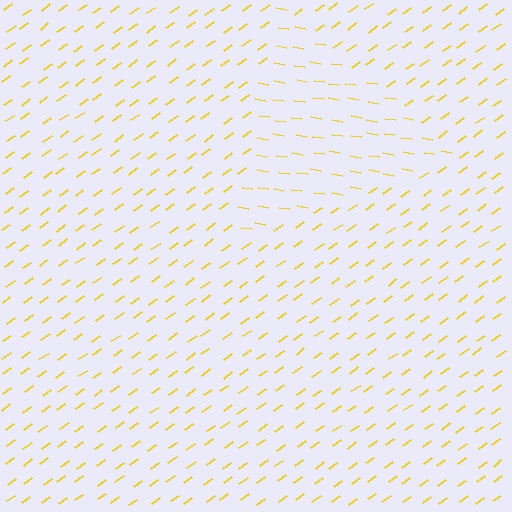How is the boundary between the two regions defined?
The boundary is defined purely by a change in line orientation (approximately 45 degrees difference). All lines are the same color and thickness.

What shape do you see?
I see a triangle.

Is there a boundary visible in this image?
Yes, there is a texture boundary formed by a change in line orientation.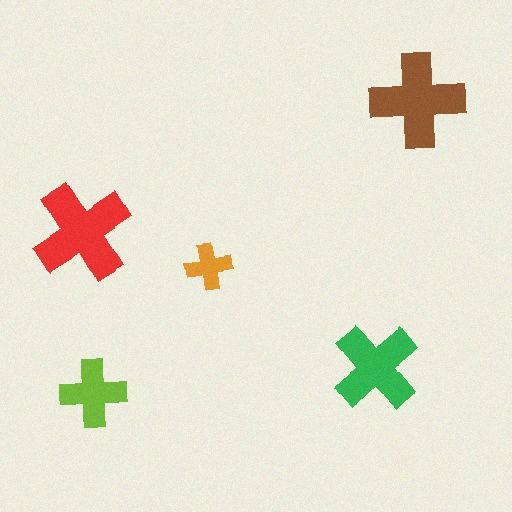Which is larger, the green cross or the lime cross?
The green one.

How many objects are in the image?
There are 5 objects in the image.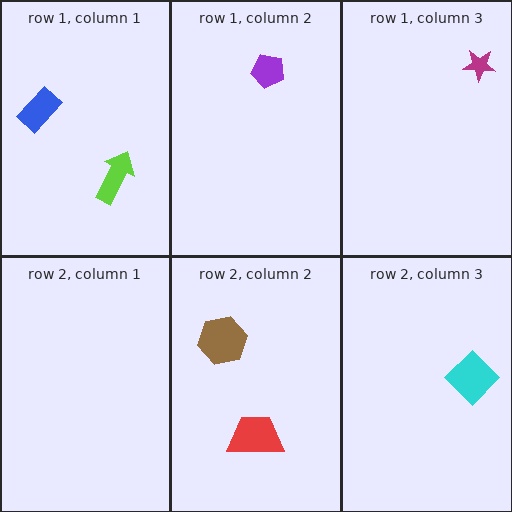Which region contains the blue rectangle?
The row 1, column 1 region.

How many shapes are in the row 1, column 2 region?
1.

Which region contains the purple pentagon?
The row 1, column 2 region.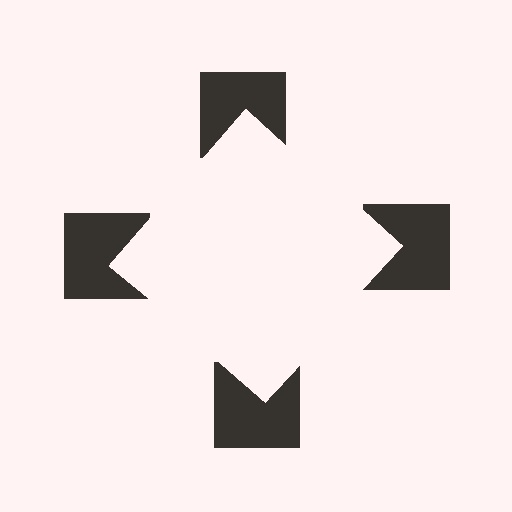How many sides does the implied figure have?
4 sides.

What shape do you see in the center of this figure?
An illusory square — its edges are inferred from the aligned wedge cuts in the notched squares, not physically drawn.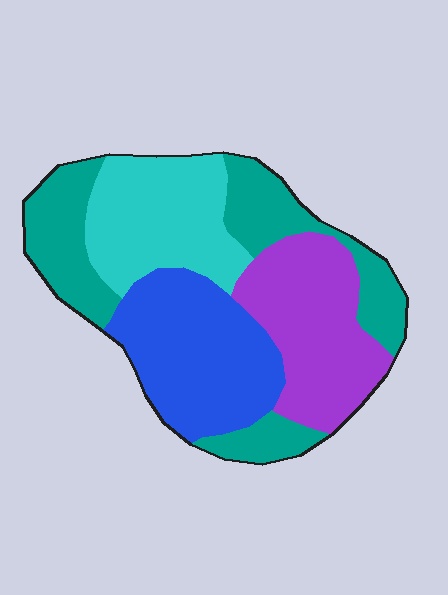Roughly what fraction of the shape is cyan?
Cyan covers around 20% of the shape.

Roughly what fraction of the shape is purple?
Purple takes up about one quarter (1/4) of the shape.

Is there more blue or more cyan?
Blue.